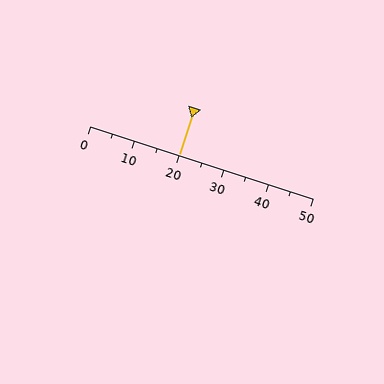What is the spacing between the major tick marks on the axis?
The major ticks are spaced 10 apart.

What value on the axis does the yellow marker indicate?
The marker indicates approximately 20.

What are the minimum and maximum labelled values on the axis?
The axis runs from 0 to 50.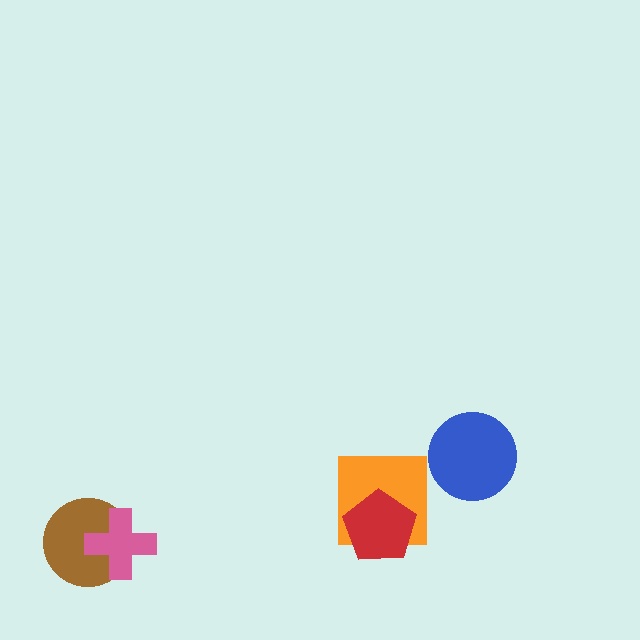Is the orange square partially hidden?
Yes, it is partially covered by another shape.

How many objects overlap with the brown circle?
1 object overlaps with the brown circle.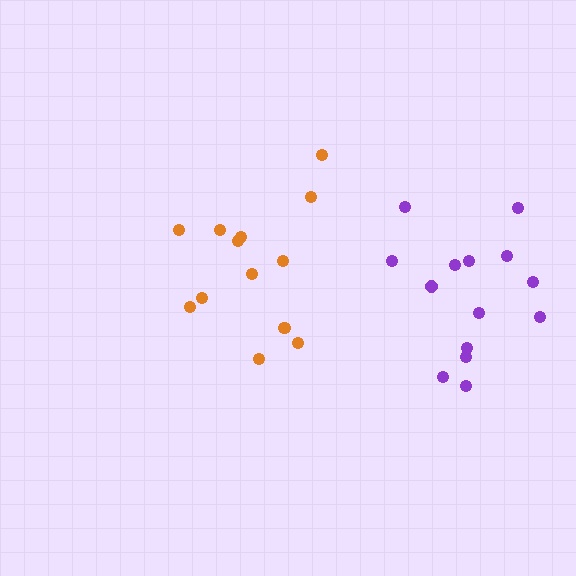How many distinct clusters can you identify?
There are 2 distinct clusters.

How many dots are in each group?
Group 1: 13 dots, Group 2: 14 dots (27 total).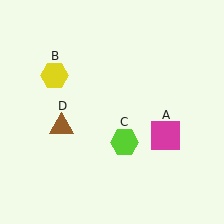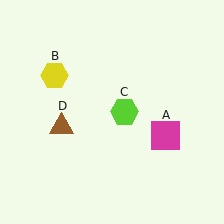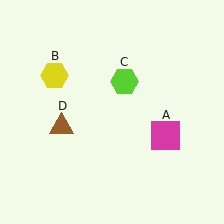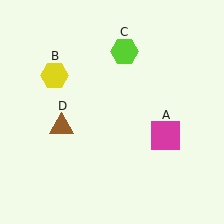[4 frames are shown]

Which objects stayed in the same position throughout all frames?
Magenta square (object A) and yellow hexagon (object B) and brown triangle (object D) remained stationary.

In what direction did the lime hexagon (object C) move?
The lime hexagon (object C) moved up.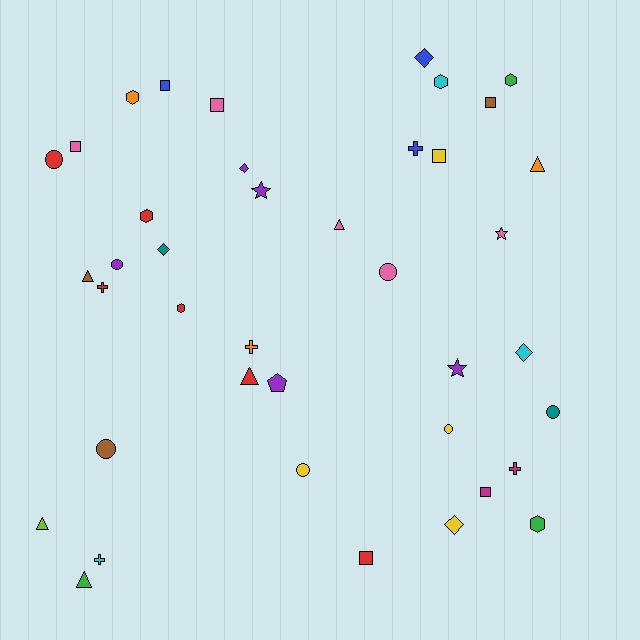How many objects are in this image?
There are 40 objects.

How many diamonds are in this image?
There are 5 diamonds.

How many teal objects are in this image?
There are 2 teal objects.